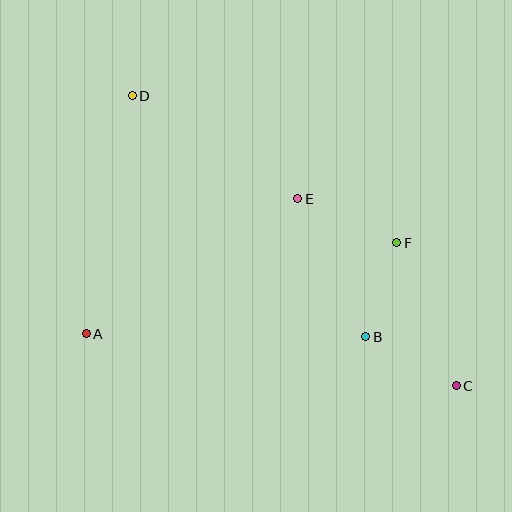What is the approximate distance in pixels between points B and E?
The distance between B and E is approximately 154 pixels.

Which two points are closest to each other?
Points B and F are closest to each other.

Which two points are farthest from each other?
Points C and D are farthest from each other.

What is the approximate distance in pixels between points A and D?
The distance between A and D is approximately 242 pixels.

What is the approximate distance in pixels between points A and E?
The distance between A and E is approximately 251 pixels.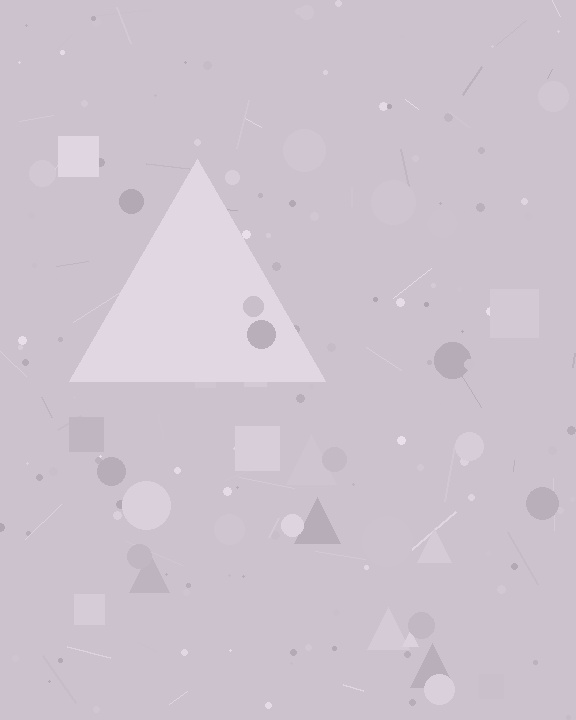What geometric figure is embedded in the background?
A triangle is embedded in the background.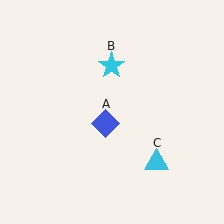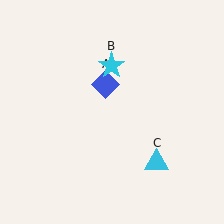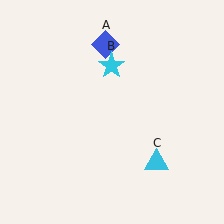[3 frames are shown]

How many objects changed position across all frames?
1 object changed position: blue diamond (object A).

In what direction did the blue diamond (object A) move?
The blue diamond (object A) moved up.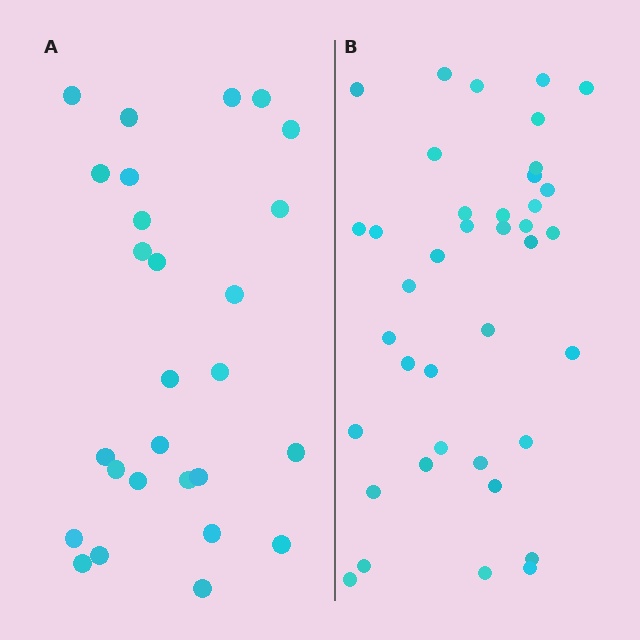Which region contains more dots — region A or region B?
Region B (the right region) has more dots.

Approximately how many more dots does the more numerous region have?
Region B has roughly 12 or so more dots than region A.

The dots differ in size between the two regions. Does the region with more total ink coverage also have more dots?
No. Region A has more total ink coverage because its dots are larger, but region B actually contains more individual dots. Total area can be misleading — the number of items is what matters here.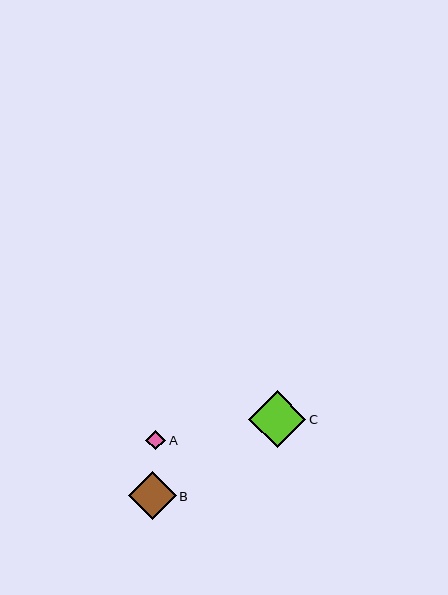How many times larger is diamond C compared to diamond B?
Diamond C is approximately 1.2 times the size of diamond B.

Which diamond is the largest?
Diamond C is the largest with a size of approximately 57 pixels.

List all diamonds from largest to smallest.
From largest to smallest: C, B, A.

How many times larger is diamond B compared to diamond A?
Diamond B is approximately 2.4 times the size of diamond A.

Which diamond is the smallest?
Diamond A is the smallest with a size of approximately 20 pixels.